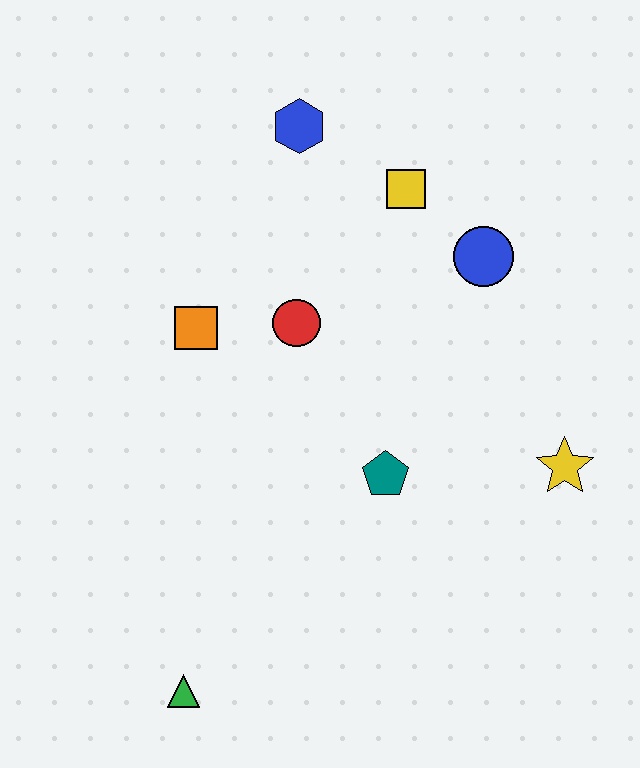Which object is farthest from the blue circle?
The green triangle is farthest from the blue circle.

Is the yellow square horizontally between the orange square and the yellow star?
Yes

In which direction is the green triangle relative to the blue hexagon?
The green triangle is below the blue hexagon.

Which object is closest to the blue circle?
The yellow square is closest to the blue circle.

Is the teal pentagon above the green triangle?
Yes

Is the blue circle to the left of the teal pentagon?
No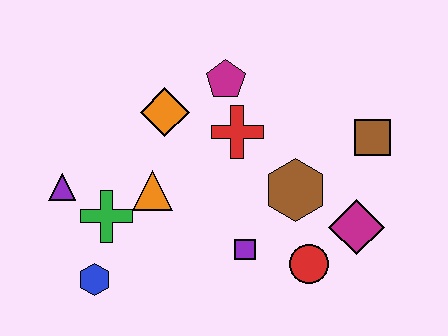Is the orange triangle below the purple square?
No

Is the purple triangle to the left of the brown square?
Yes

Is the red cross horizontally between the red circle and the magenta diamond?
No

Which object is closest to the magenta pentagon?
The red cross is closest to the magenta pentagon.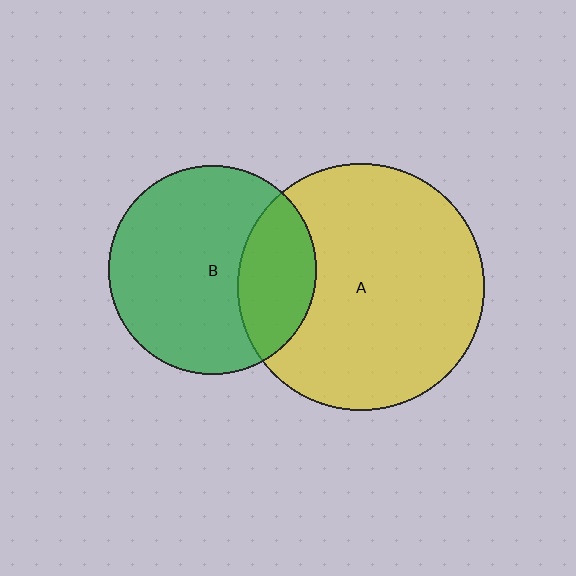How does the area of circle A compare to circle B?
Approximately 1.4 times.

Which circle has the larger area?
Circle A (yellow).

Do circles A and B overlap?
Yes.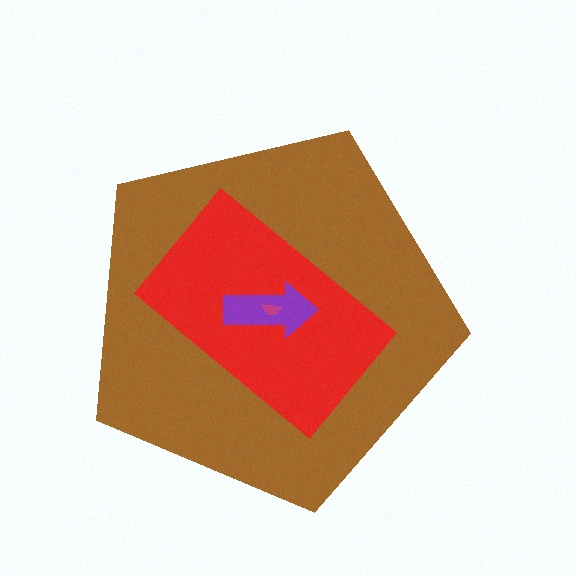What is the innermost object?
The magenta semicircle.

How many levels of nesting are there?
4.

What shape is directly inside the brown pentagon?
The red rectangle.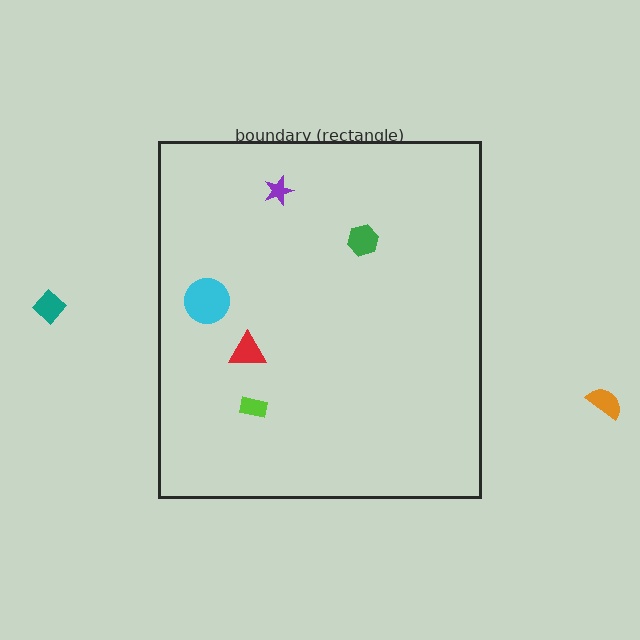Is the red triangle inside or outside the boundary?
Inside.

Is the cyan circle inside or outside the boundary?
Inside.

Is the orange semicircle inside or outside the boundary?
Outside.